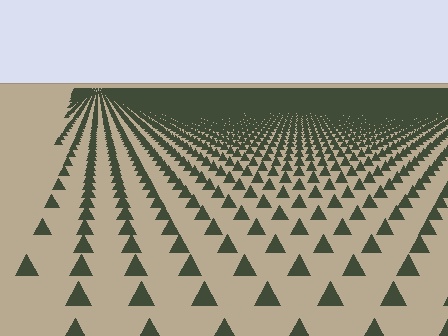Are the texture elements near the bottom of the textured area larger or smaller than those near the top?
Larger. Near the bottom, elements are closer to the viewer and appear at a bigger on-screen size.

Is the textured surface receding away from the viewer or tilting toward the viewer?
The surface is receding away from the viewer. Texture elements get smaller and denser toward the top.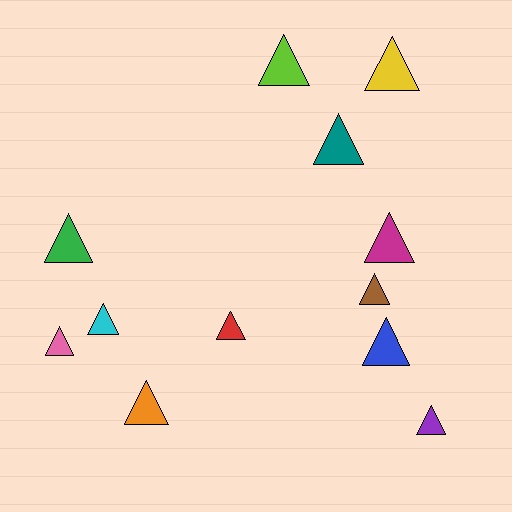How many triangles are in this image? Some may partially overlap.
There are 12 triangles.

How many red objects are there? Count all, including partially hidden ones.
There is 1 red object.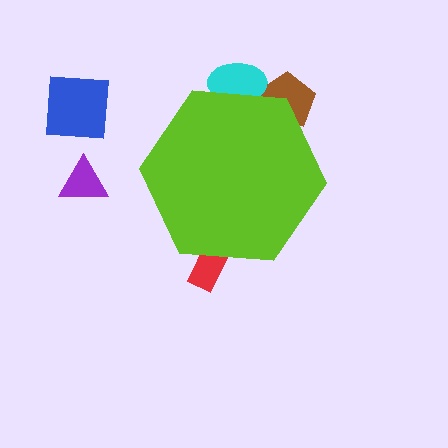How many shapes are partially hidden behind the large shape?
3 shapes are partially hidden.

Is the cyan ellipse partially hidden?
Yes, the cyan ellipse is partially hidden behind the lime hexagon.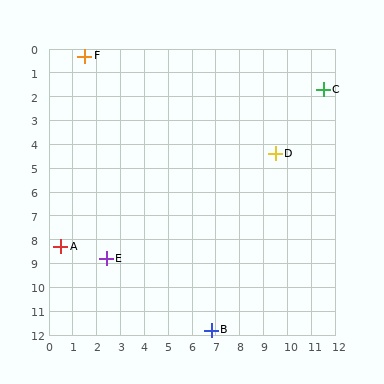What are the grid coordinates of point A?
Point A is at approximately (0.5, 8.3).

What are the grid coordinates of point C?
Point C is at approximately (11.5, 1.7).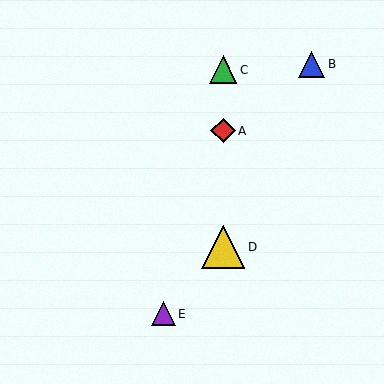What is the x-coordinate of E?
Object E is at x≈163.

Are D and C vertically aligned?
Yes, both are at x≈223.